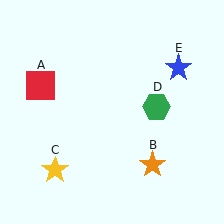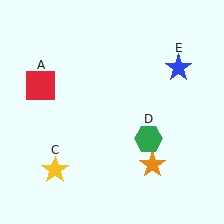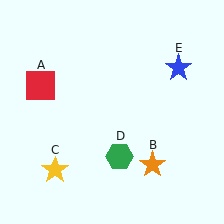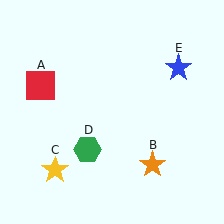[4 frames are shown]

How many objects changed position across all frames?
1 object changed position: green hexagon (object D).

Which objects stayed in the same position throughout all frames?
Red square (object A) and orange star (object B) and yellow star (object C) and blue star (object E) remained stationary.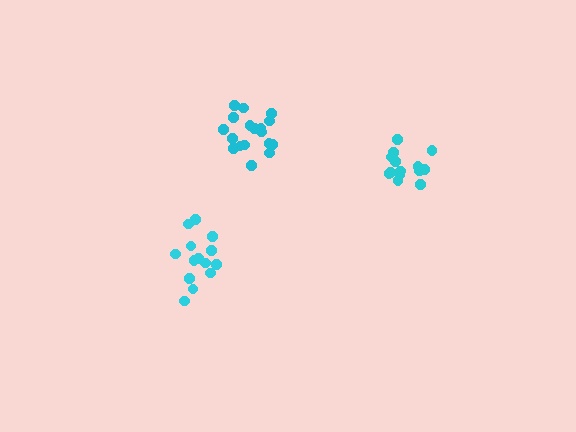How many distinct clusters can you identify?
There are 3 distinct clusters.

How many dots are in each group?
Group 1: 18 dots, Group 2: 14 dots, Group 3: 14 dots (46 total).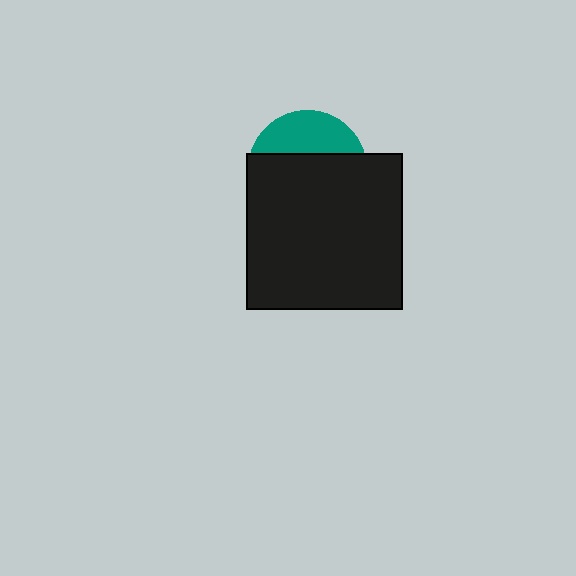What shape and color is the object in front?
The object in front is a black square.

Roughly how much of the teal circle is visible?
A small part of it is visible (roughly 33%).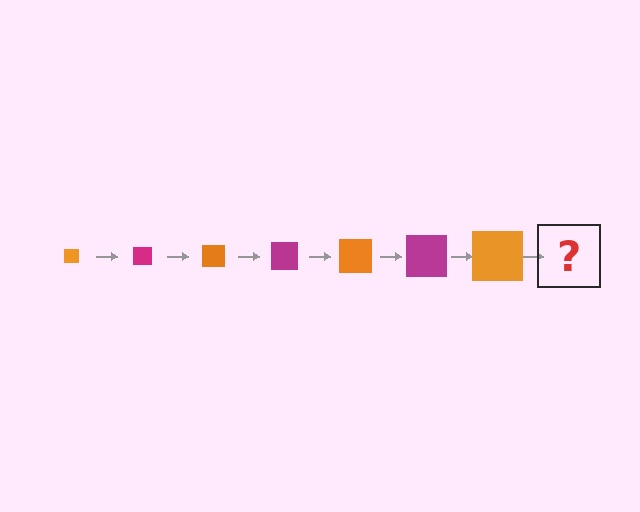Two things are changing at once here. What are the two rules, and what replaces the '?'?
The two rules are that the square grows larger each step and the color cycles through orange and magenta. The '?' should be a magenta square, larger than the previous one.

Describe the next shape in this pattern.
It should be a magenta square, larger than the previous one.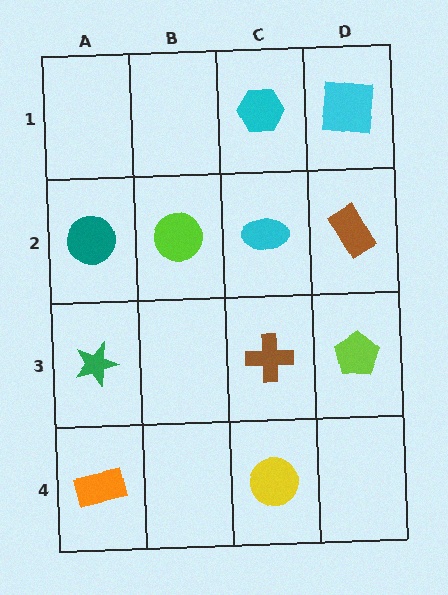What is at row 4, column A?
An orange rectangle.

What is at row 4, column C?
A yellow circle.